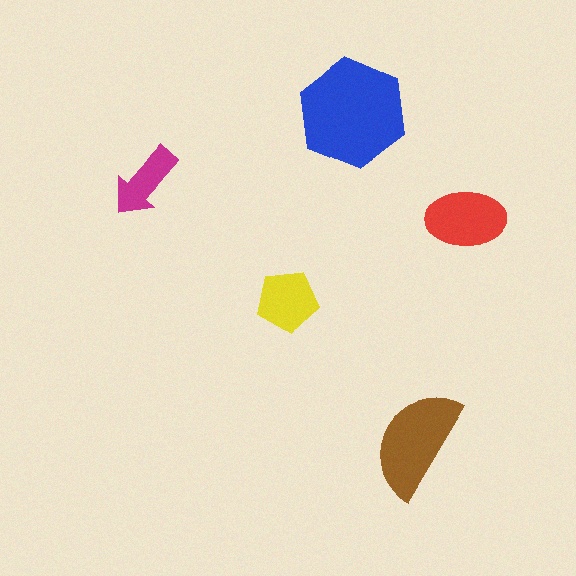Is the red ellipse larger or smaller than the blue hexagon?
Smaller.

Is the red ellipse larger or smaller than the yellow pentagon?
Larger.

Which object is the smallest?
The magenta arrow.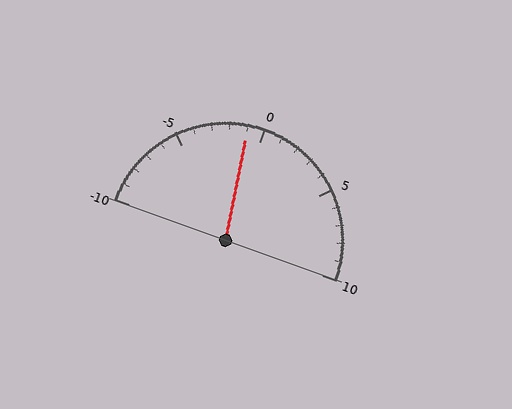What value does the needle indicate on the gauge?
The needle indicates approximately -1.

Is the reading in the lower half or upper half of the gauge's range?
The reading is in the lower half of the range (-10 to 10).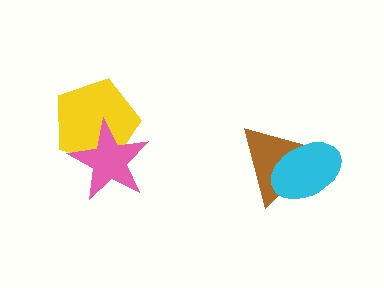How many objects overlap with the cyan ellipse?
1 object overlaps with the cyan ellipse.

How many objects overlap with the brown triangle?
1 object overlaps with the brown triangle.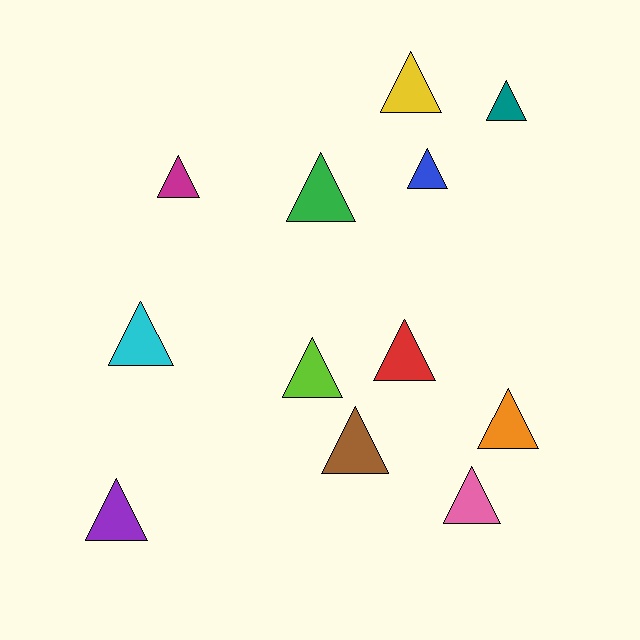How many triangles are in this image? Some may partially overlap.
There are 12 triangles.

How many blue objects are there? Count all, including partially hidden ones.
There is 1 blue object.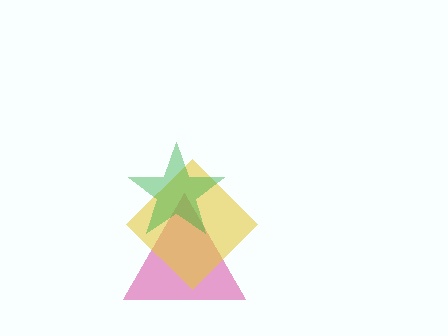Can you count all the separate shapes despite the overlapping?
Yes, there are 3 separate shapes.